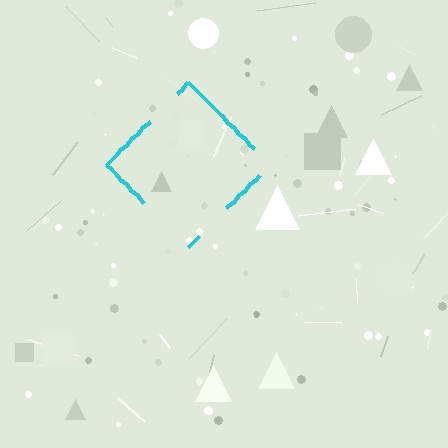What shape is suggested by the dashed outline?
The dashed outline suggests a diamond.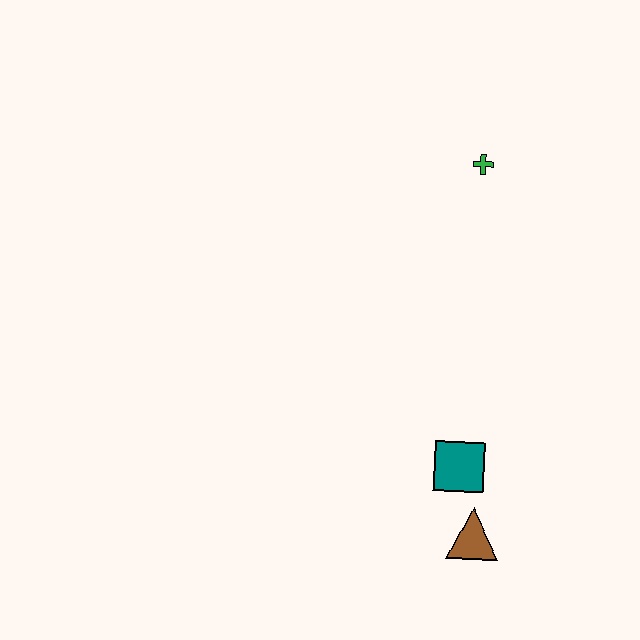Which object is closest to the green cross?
The teal square is closest to the green cross.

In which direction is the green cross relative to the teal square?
The green cross is above the teal square.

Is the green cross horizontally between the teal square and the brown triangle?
Yes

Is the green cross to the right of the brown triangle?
No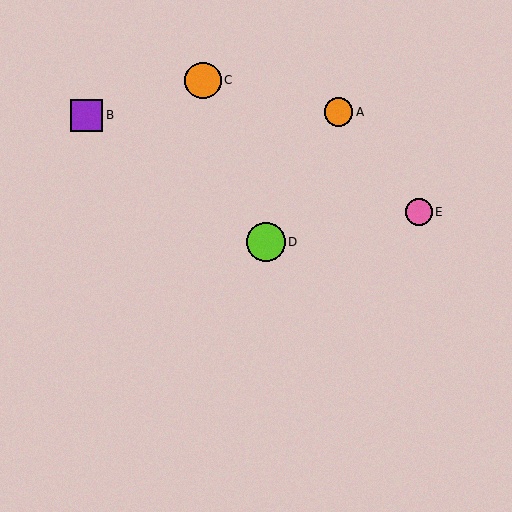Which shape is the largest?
The lime circle (labeled D) is the largest.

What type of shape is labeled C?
Shape C is an orange circle.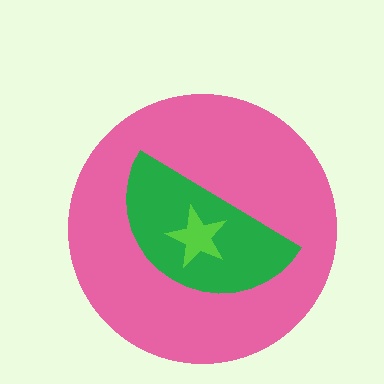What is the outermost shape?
The pink circle.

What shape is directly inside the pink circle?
The green semicircle.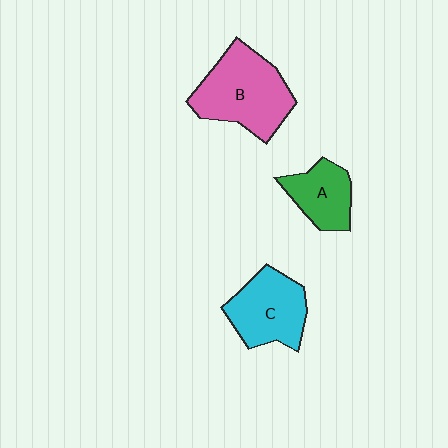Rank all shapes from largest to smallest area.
From largest to smallest: B (pink), C (cyan), A (green).